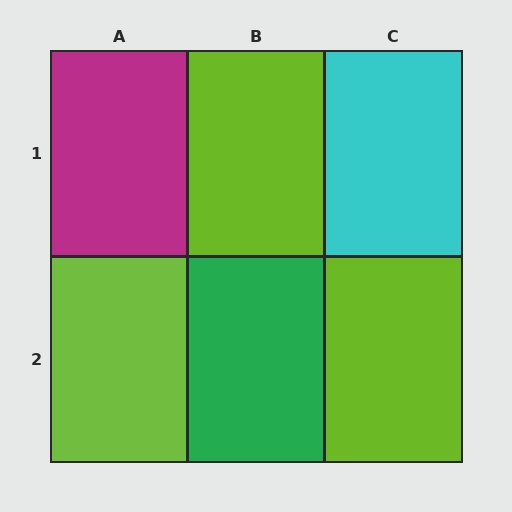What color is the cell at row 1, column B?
Lime.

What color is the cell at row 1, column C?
Cyan.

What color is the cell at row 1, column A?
Magenta.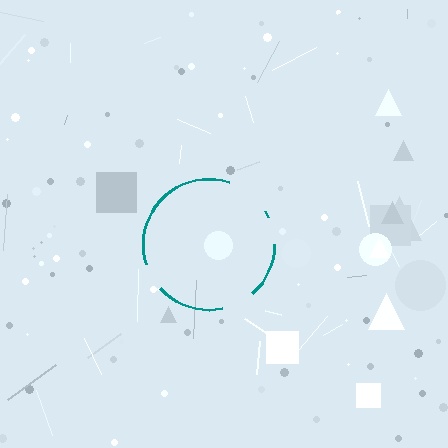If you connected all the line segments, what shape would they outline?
They would outline a circle.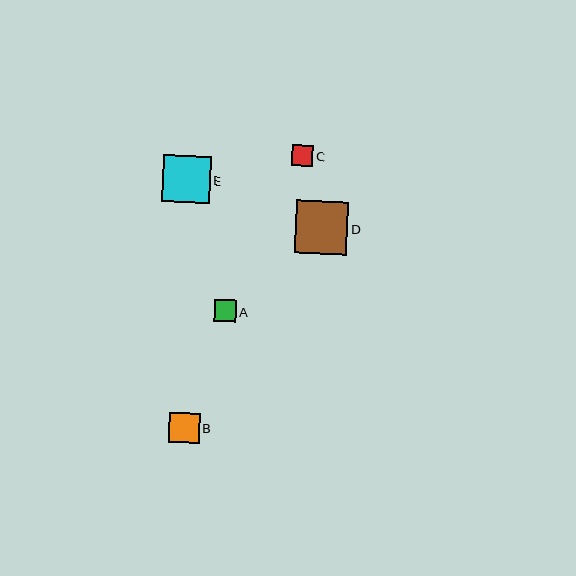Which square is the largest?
Square D is the largest with a size of approximately 53 pixels.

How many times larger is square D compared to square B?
Square D is approximately 1.7 times the size of square B.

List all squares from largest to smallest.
From largest to smallest: D, E, B, A, C.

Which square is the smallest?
Square C is the smallest with a size of approximately 21 pixels.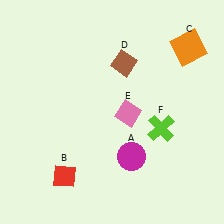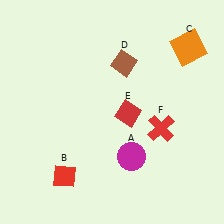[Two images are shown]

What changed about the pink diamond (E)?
In Image 1, E is pink. In Image 2, it changed to red.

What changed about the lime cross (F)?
In Image 1, F is lime. In Image 2, it changed to red.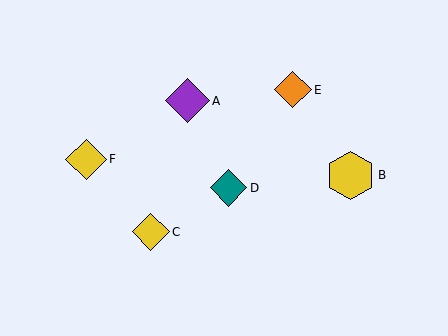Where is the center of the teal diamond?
The center of the teal diamond is at (228, 188).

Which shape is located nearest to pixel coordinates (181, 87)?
The purple diamond (labeled A) at (188, 101) is nearest to that location.